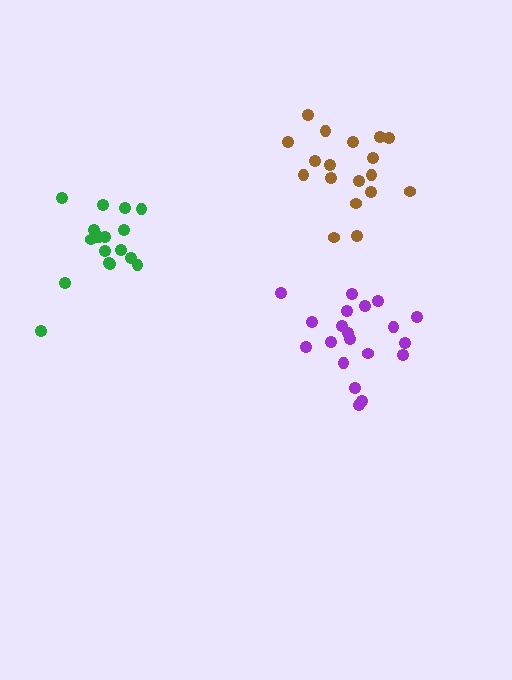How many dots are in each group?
Group 1: 18 dots, Group 2: 17 dots, Group 3: 20 dots (55 total).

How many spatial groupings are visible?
There are 3 spatial groupings.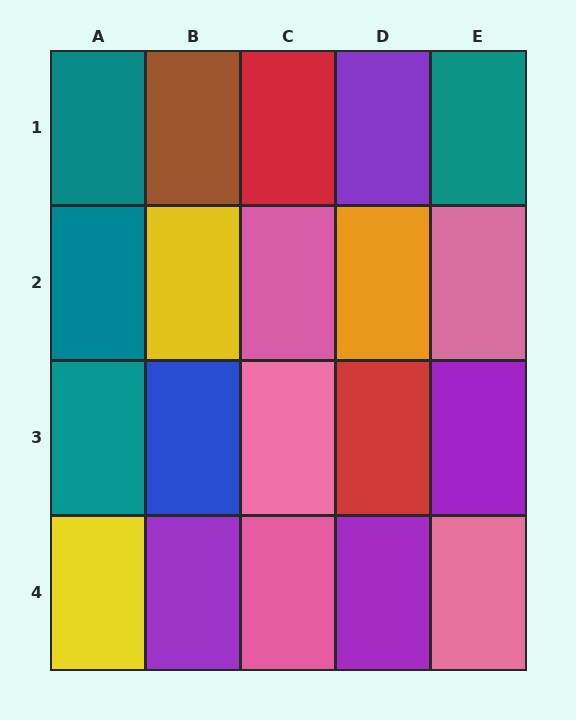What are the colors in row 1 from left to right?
Teal, brown, red, purple, teal.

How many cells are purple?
4 cells are purple.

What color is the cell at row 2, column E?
Pink.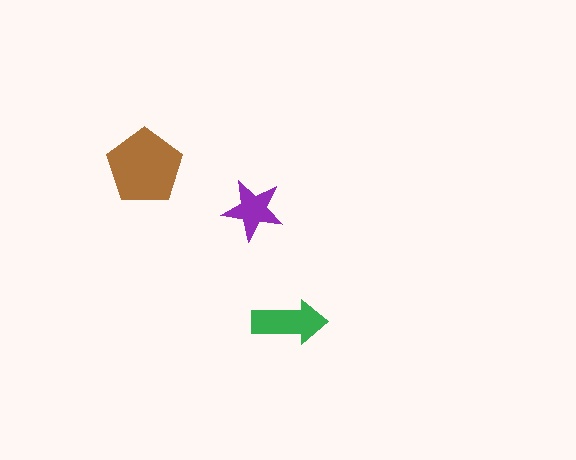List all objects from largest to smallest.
The brown pentagon, the green arrow, the purple star.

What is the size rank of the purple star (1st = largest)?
3rd.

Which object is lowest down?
The green arrow is bottommost.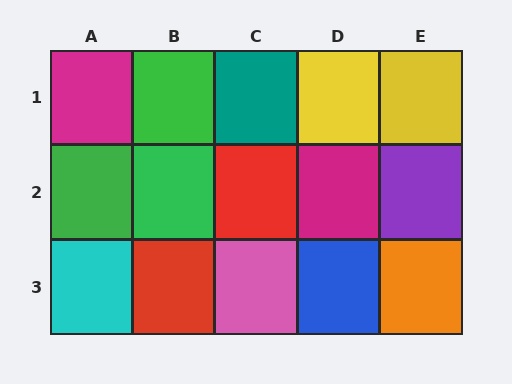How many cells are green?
3 cells are green.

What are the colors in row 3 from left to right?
Cyan, red, pink, blue, orange.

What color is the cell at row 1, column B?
Green.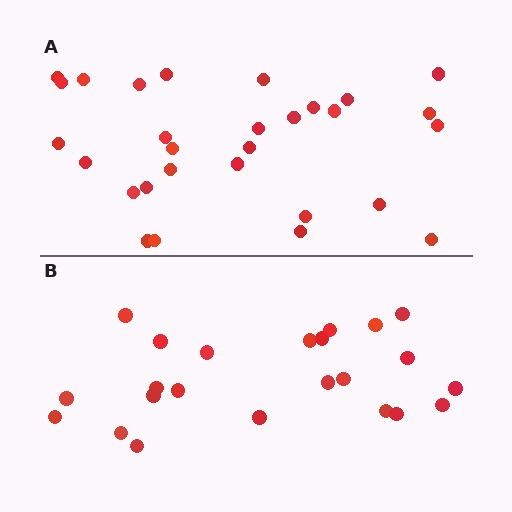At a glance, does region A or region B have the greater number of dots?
Region A (the top region) has more dots.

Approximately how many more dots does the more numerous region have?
Region A has about 6 more dots than region B.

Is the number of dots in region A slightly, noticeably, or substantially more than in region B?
Region A has noticeably more, but not dramatically so. The ratio is roughly 1.3 to 1.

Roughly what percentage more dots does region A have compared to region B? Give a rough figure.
About 25% more.